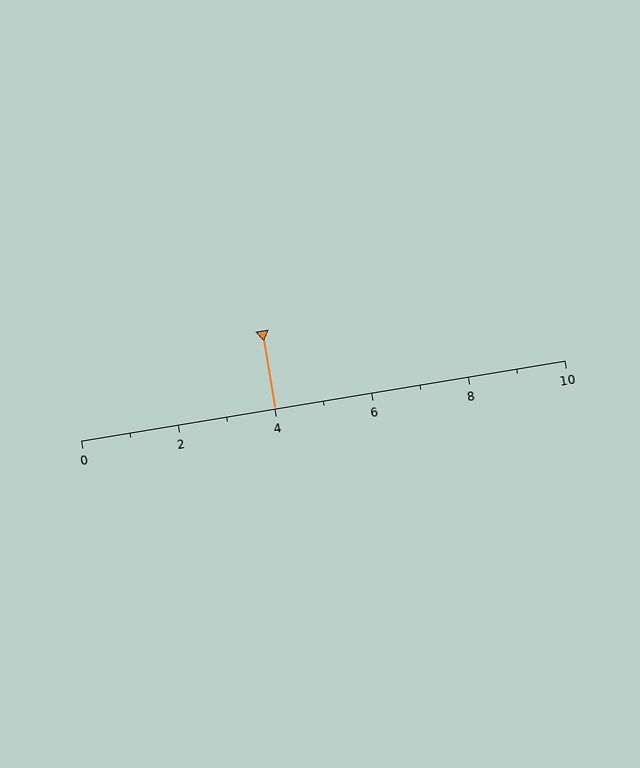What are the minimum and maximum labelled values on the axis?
The axis runs from 0 to 10.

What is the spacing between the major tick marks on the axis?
The major ticks are spaced 2 apart.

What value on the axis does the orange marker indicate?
The marker indicates approximately 4.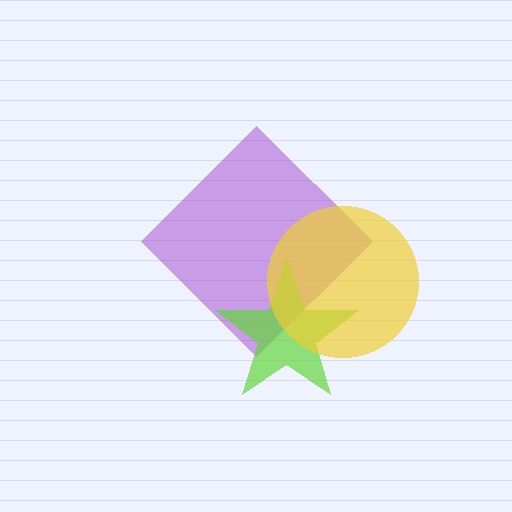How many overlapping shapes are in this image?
There are 3 overlapping shapes in the image.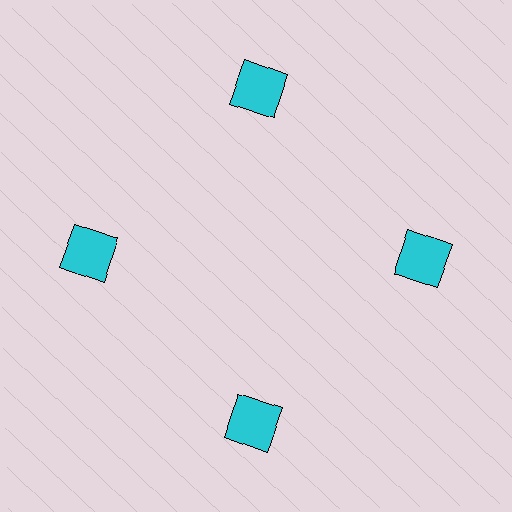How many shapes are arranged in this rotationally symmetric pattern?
There are 4 shapes, arranged in 4 groups of 1.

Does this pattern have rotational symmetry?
Yes, this pattern has 4-fold rotational symmetry. It looks the same after rotating 90 degrees around the center.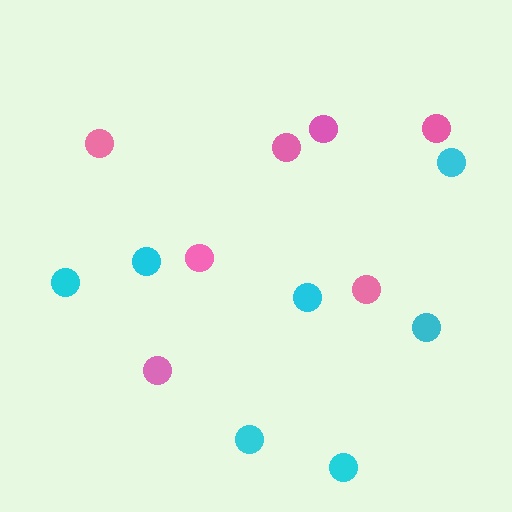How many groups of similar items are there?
There are 2 groups: one group of pink circles (7) and one group of cyan circles (7).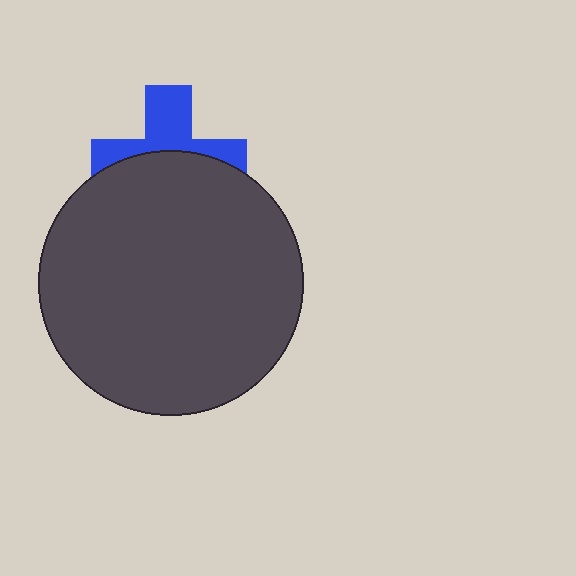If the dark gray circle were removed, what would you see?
You would see the complete blue cross.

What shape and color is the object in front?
The object in front is a dark gray circle.